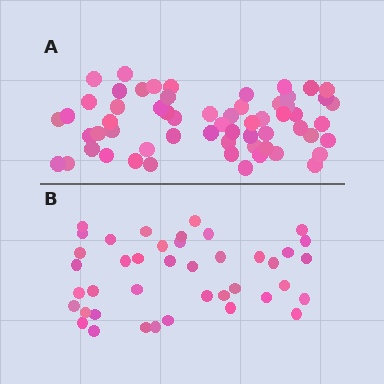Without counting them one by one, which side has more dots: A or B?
Region A (the top region) has more dots.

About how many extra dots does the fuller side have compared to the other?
Region A has approximately 20 more dots than region B.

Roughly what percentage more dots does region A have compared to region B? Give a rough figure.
About 45% more.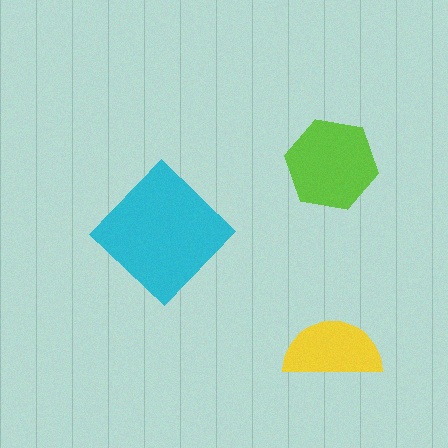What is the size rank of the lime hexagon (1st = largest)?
2nd.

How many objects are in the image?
There are 3 objects in the image.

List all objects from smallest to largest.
The yellow semicircle, the lime hexagon, the cyan diamond.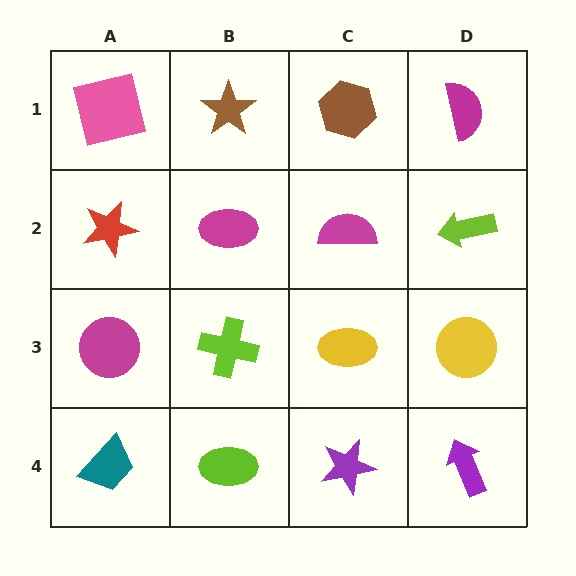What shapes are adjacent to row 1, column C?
A magenta semicircle (row 2, column C), a brown star (row 1, column B), a magenta semicircle (row 1, column D).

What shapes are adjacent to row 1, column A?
A red star (row 2, column A), a brown star (row 1, column B).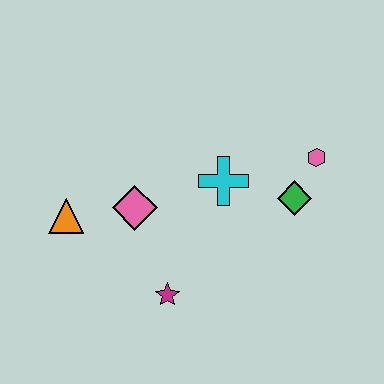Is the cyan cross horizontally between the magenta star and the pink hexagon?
Yes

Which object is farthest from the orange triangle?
The pink hexagon is farthest from the orange triangle.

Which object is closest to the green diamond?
The pink hexagon is closest to the green diamond.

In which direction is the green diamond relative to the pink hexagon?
The green diamond is below the pink hexagon.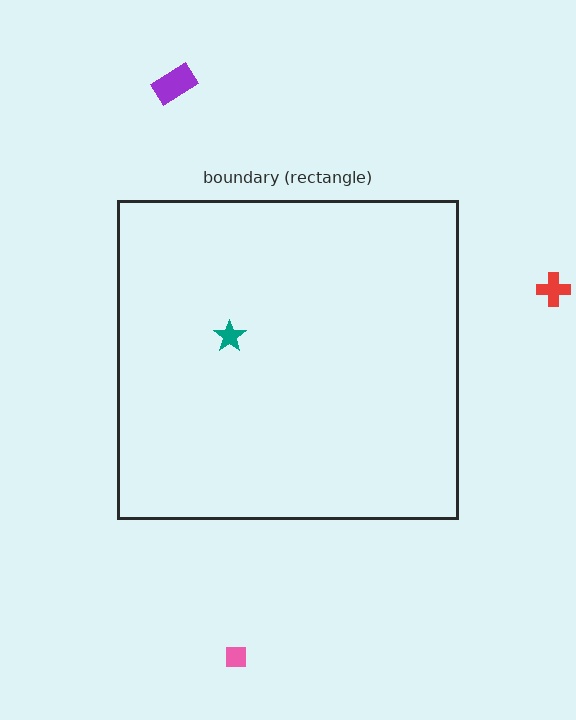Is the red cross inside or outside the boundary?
Outside.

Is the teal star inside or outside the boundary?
Inside.